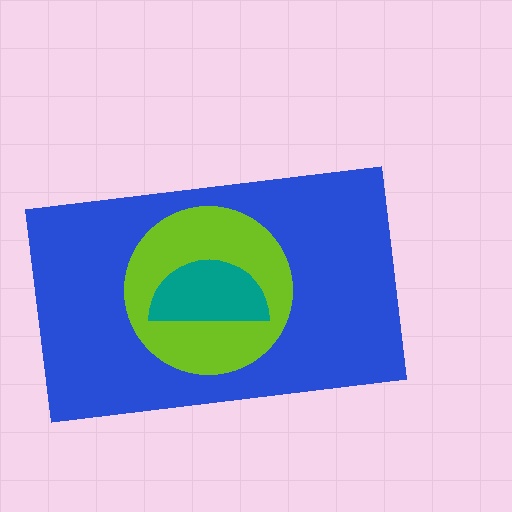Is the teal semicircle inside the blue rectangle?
Yes.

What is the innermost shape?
The teal semicircle.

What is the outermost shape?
The blue rectangle.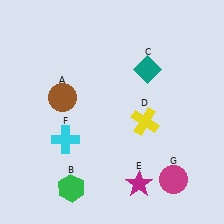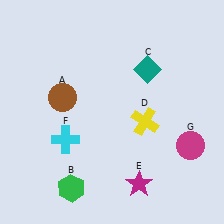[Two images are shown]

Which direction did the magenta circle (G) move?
The magenta circle (G) moved up.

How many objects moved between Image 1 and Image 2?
1 object moved between the two images.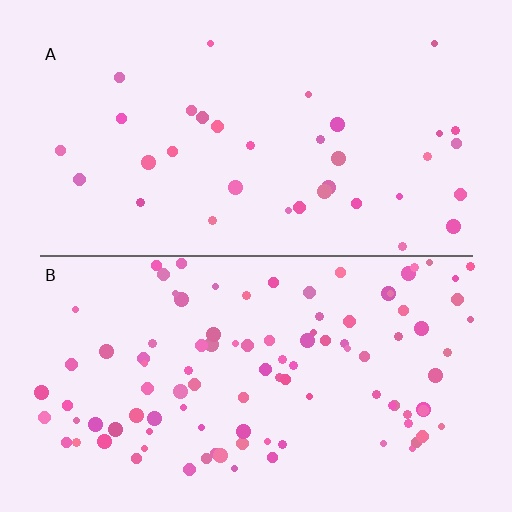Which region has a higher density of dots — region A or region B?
B (the bottom).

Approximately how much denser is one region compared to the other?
Approximately 2.9× — region B over region A.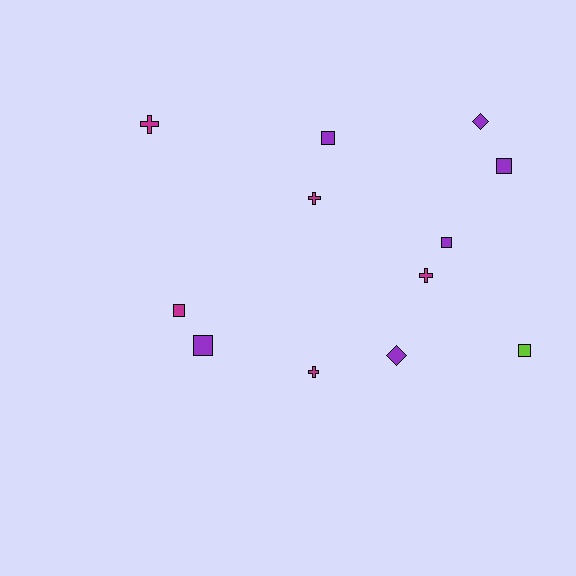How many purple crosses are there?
There are no purple crosses.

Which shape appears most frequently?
Square, with 6 objects.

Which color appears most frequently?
Purple, with 6 objects.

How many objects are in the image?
There are 12 objects.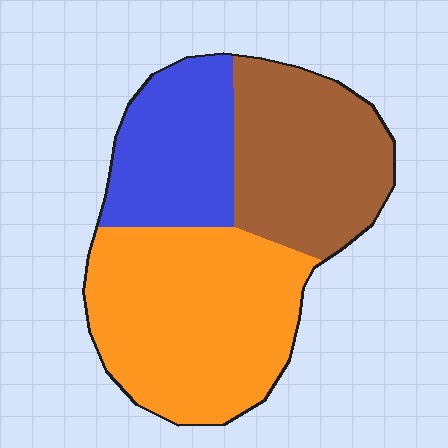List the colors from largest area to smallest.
From largest to smallest: orange, brown, blue.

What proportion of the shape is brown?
Brown takes up about one third (1/3) of the shape.